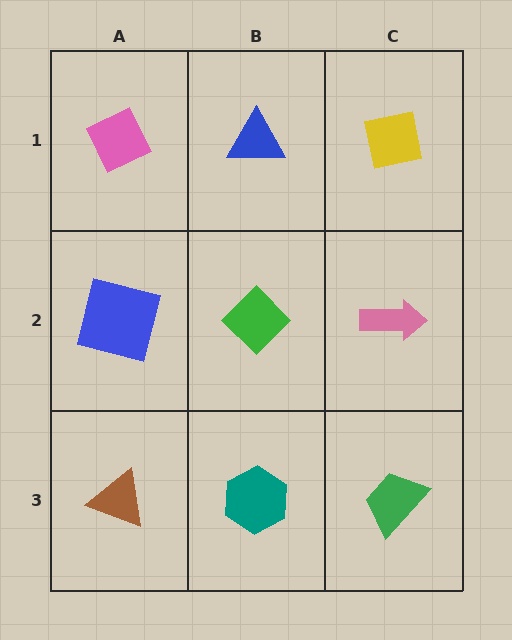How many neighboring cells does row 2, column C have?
3.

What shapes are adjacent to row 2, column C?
A yellow square (row 1, column C), a green trapezoid (row 3, column C), a green diamond (row 2, column B).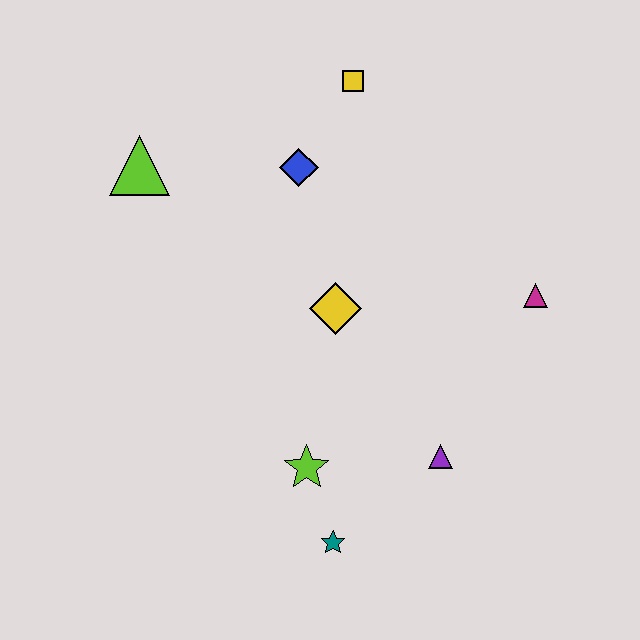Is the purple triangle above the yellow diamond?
No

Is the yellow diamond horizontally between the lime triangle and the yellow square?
Yes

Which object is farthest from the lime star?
The yellow square is farthest from the lime star.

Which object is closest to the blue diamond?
The yellow square is closest to the blue diamond.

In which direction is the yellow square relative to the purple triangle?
The yellow square is above the purple triangle.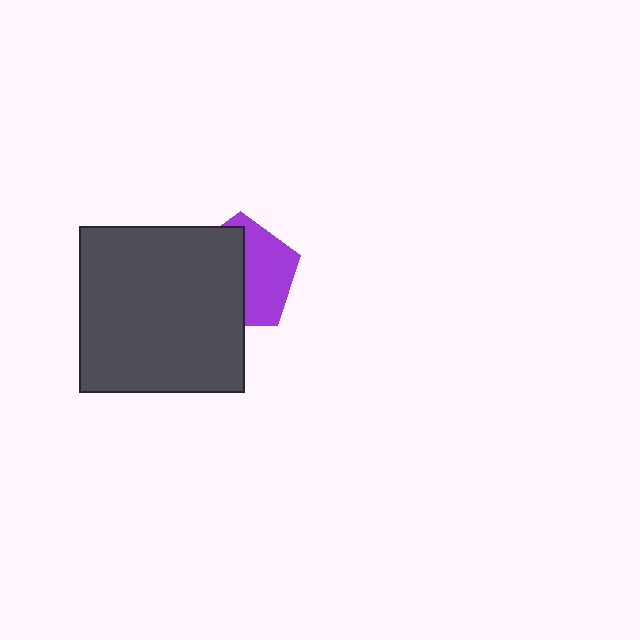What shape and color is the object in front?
The object in front is a dark gray square.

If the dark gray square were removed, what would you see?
You would see the complete purple pentagon.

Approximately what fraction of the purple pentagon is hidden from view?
Roughly 54% of the purple pentagon is hidden behind the dark gray square.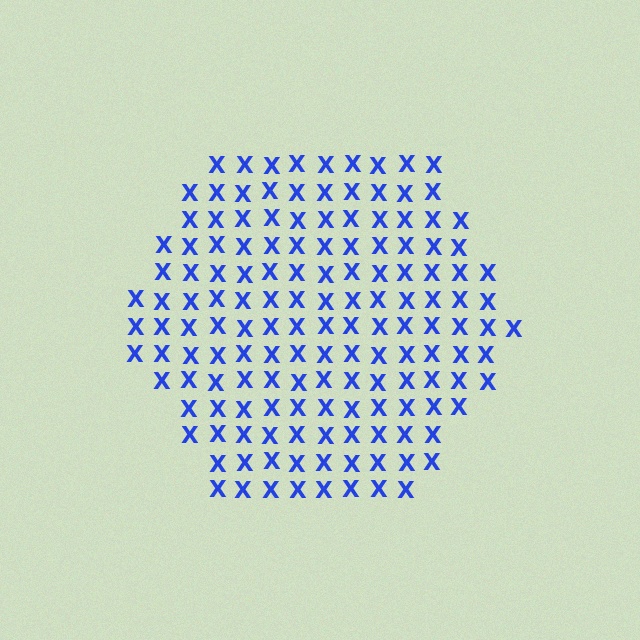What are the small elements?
The small elements are letter X's.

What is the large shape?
The large shape is a hexagon.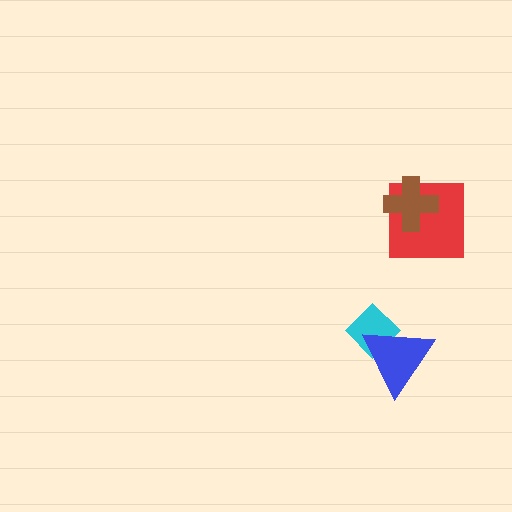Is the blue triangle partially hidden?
No, no other shape covers it.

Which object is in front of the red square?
The brown cross is in front of the red square.